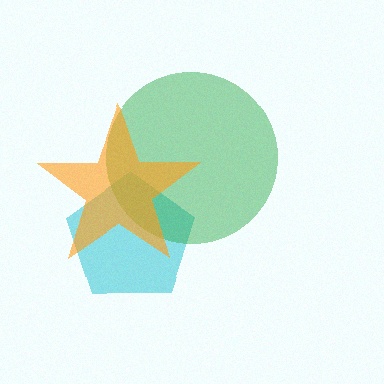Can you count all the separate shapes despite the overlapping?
Yes, there are 3 separate shapes.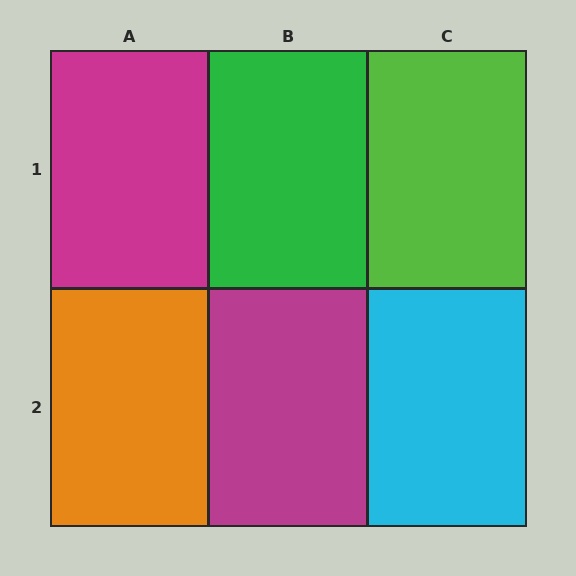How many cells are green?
1 cell is green.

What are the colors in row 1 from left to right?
Magenta, green, lime.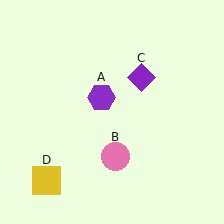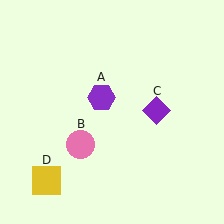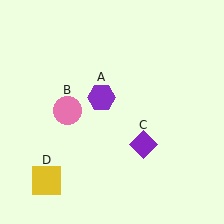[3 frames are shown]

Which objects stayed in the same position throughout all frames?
Purple hexagon (object A) and yellow square (object D) remained stationary.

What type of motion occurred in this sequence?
The pink circle (object B), purple diamond (object C) rotated clockwise around the center of the scene.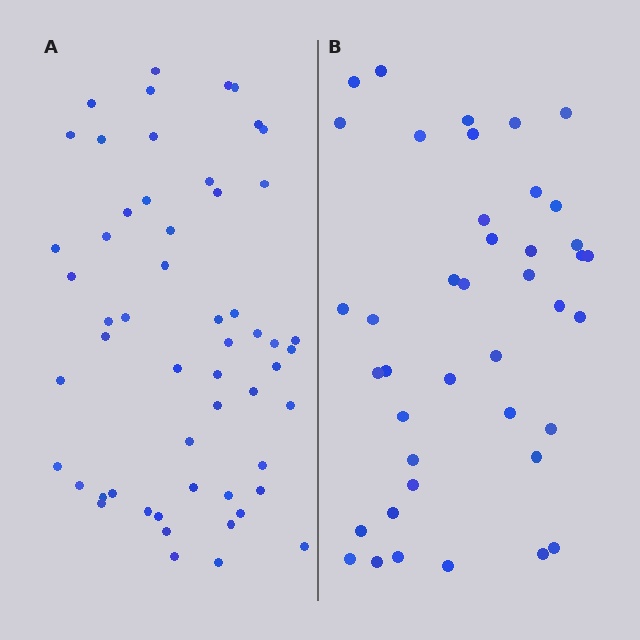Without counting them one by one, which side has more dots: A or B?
Region A (the left region) has more dots.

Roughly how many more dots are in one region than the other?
Region A has approximately 15 more dots than region B.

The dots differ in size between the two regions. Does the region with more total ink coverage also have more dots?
No. Region B has more total ink coverage because its dots are larger, but region A actually contains more individual dots. Total area can be misleading — the number of items is what matters here.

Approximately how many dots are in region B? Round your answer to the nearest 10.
About 40 dots. (The exact count is 41, which rounds to 40.)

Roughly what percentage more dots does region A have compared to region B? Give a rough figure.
About 35% more.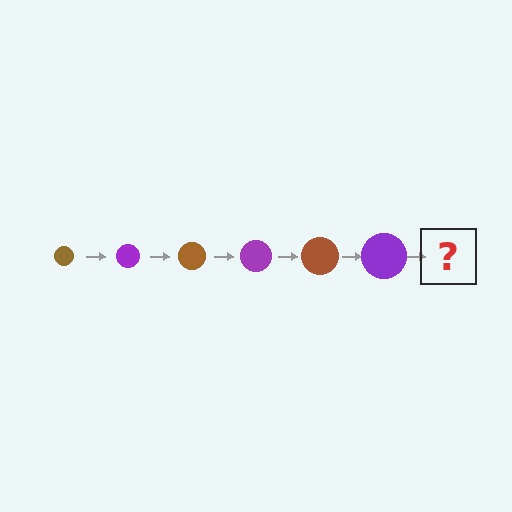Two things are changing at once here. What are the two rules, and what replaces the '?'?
The two rules are that the circle grows larger each step and the color cycles through brown and purple. The '?' should be a brown circle, larger than the previous one.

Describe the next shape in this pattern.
It should be a brown circle, larger than the previous one.